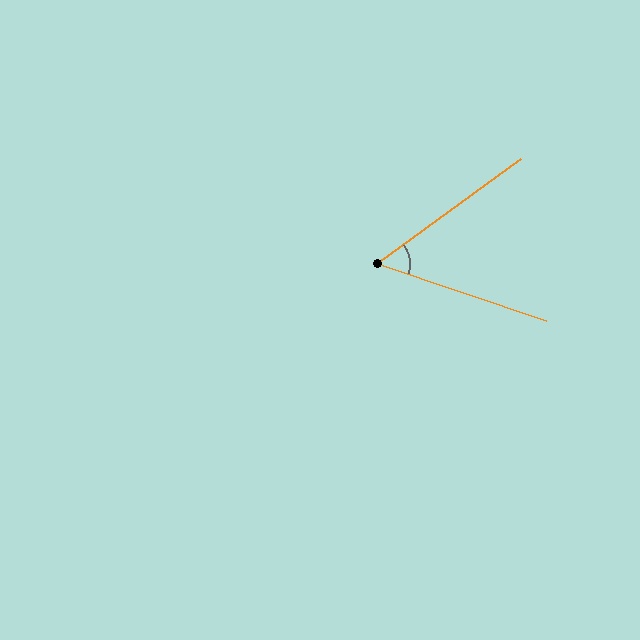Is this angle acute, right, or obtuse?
It is acute.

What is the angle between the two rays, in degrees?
Approximately 55 degrees.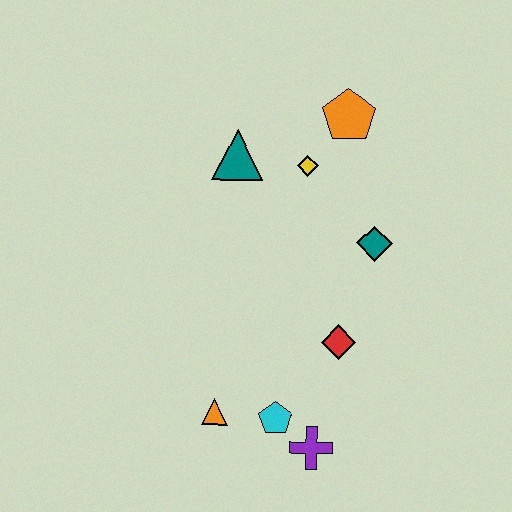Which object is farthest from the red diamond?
The orange pentagon is farthest from the red diamond.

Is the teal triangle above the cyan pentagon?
Yes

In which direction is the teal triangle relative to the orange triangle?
The teal triangle is above the orange triangle.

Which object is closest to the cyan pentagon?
The purple cross is closest to the cyan pentagon.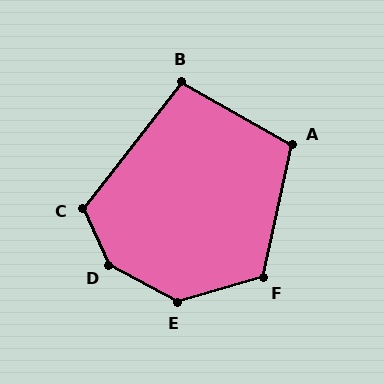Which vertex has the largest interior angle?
D, at approximately 143 degrees.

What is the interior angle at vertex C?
Approximately 117 degrees (obtuse).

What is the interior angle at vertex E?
Approximately 136 degrees (obtuse).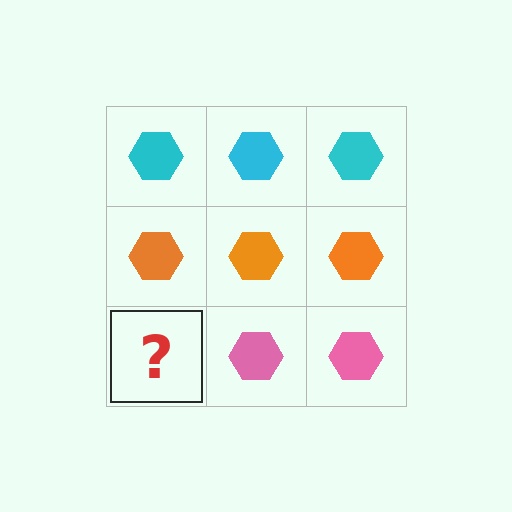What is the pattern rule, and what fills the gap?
The rule is that each row has a consistent color. The gap should be filled with a pink hexagon.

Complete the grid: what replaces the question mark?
The question mark should be replaced with a pink hexagon.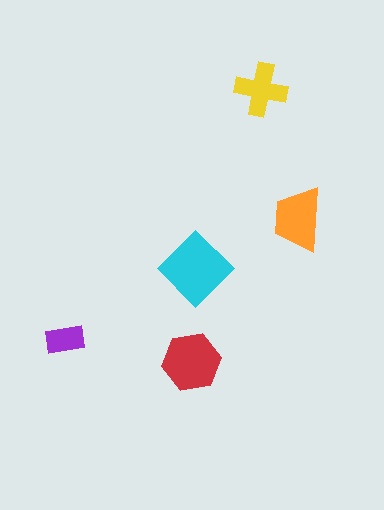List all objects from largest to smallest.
The cyan diamond, the red hexagon, the orange trapezoid, the yellow cross, the purple rectangle.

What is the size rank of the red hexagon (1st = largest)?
2nd.